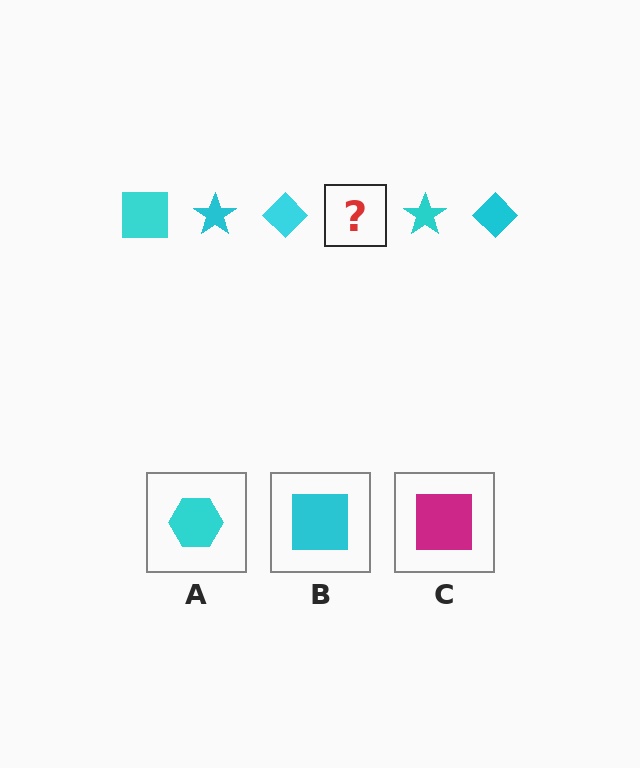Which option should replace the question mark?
Option B.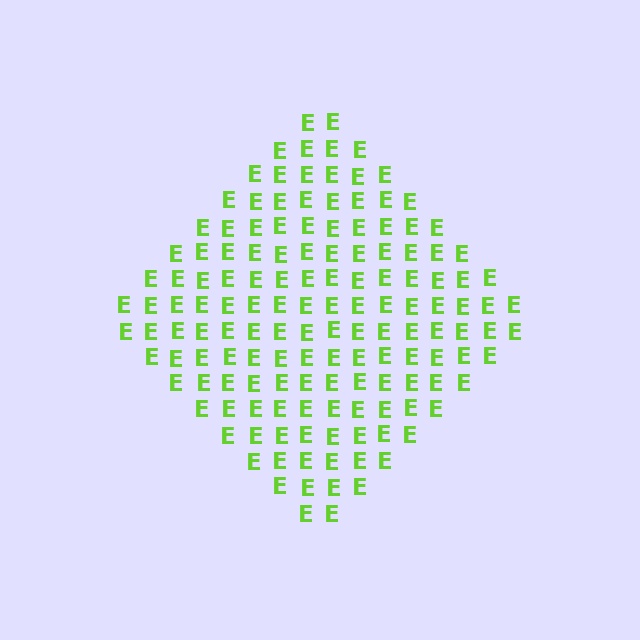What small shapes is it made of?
It is made of small letter E's.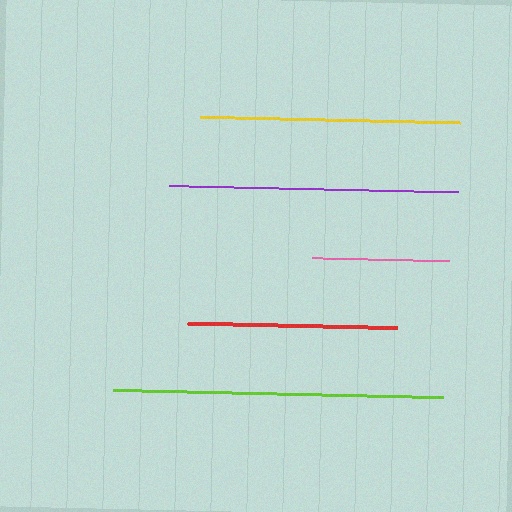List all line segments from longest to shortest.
From longest to shortest: lime, purple, yellow, red, pink.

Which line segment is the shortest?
The pink line is the shortest at approximately 137 pixels.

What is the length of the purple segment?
The purple segment is approximately 290 pixels long.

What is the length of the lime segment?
The lime segment is approximately 330 pixels long.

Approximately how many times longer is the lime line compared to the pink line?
The lime line is approximately 2.4 times the length of the pink line.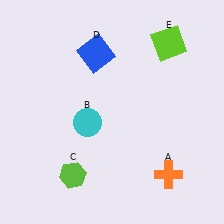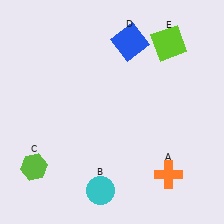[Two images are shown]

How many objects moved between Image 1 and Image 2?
3 objects moved between the two images.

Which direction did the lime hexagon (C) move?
The lime hexagon (C) moved left.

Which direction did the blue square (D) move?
The blue square (D) moved right.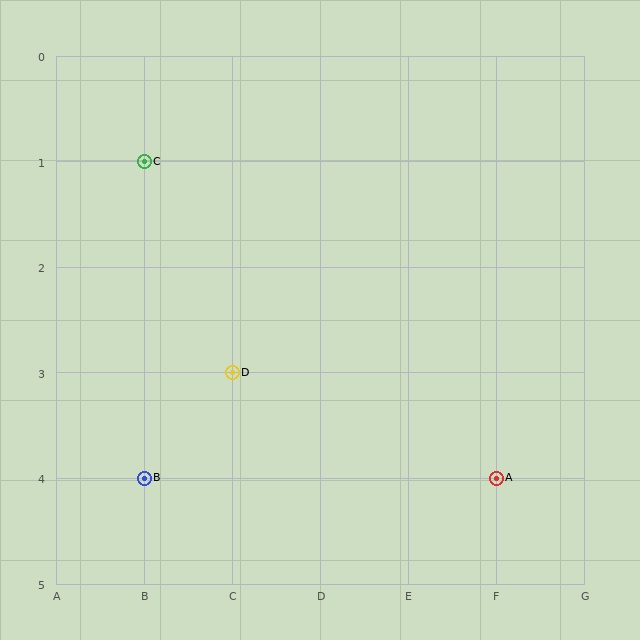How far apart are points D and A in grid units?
Points D and A are 3 columns and 1 row apart (about 3.2 grid units diagonally).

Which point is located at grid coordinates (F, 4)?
Point A is at (F, 4).